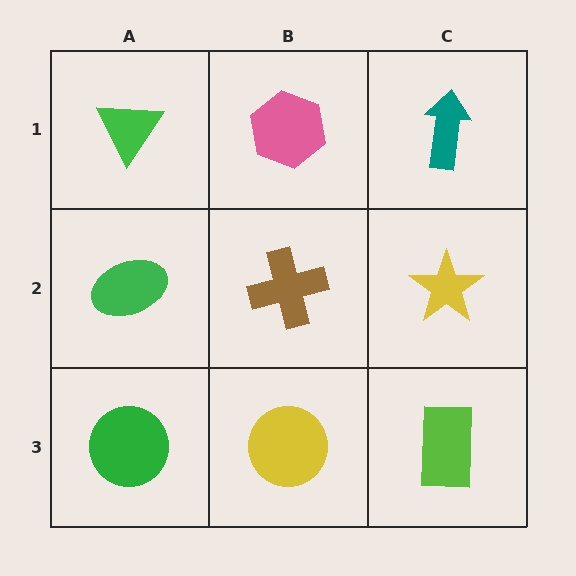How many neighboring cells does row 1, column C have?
2.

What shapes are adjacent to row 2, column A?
A green triangle (row 1, column A), a green circle (row 3, column A), a brown cross (row 2, column B).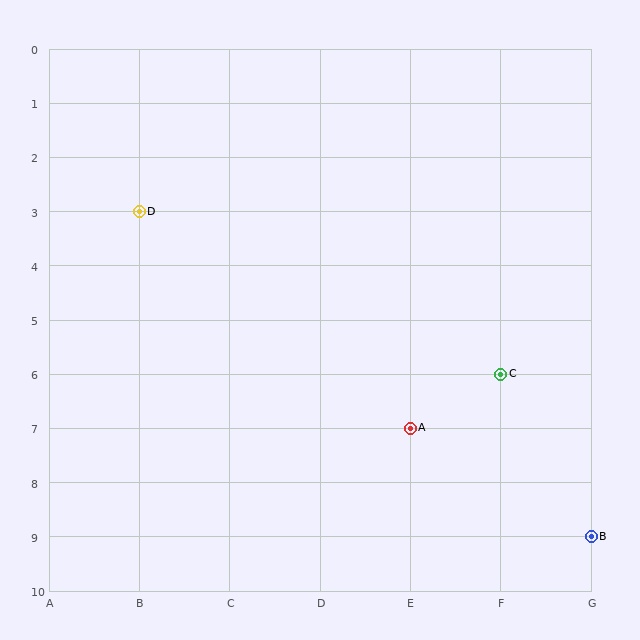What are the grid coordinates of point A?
Point A is at grid coordinates (E, 7).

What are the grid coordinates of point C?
Point C is at grid coordinates (F, 6).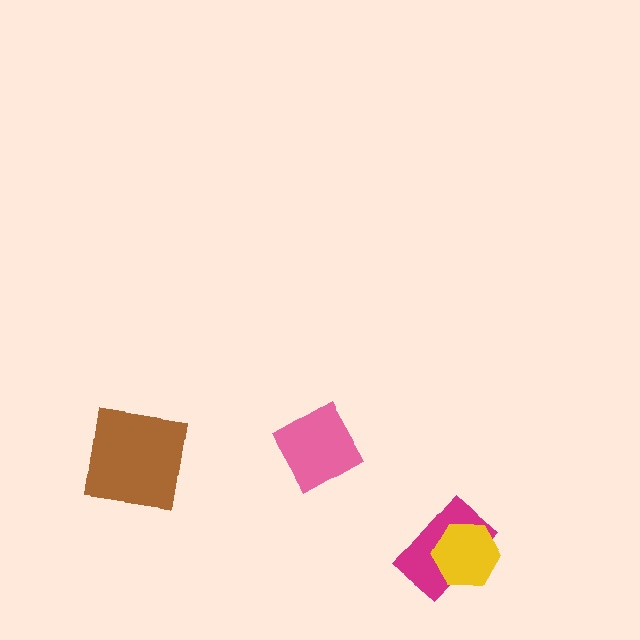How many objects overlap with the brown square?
0 objects overlap with the brown square.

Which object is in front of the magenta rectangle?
The yellow hexagon is in front of the magenta rectangle.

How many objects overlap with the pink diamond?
0 objects overlap with the pink diamond.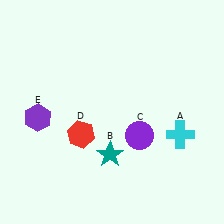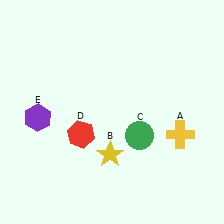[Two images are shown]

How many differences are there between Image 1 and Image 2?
There are 3 differences between the two images.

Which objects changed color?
A changed from cyan to yellow. B changed from teal to yellow. C changed from purple to green.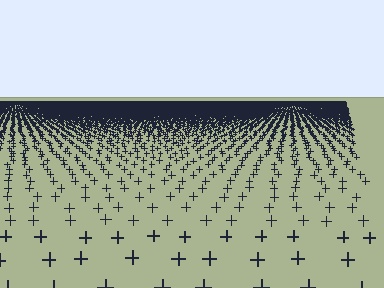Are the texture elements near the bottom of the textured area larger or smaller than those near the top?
Larger. Near the bottom, elements are closer to the viewer and appear at a bigger on-screen size.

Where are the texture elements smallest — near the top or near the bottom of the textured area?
Near the top.